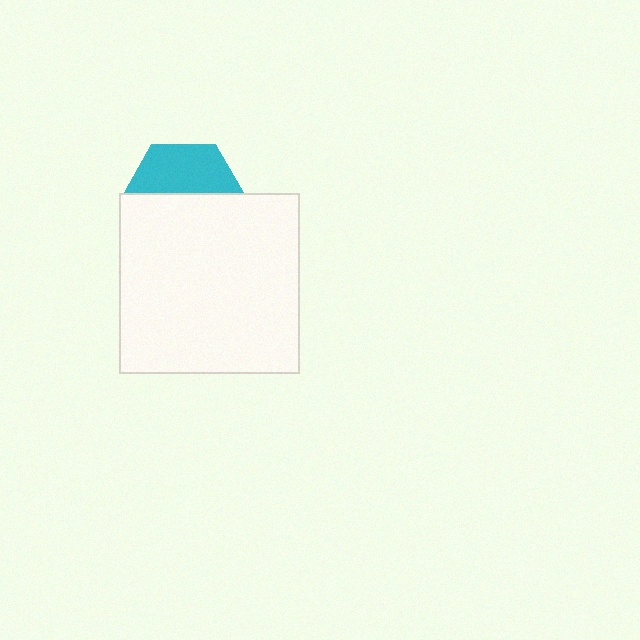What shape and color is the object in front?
The object in front is a white square.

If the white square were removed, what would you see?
You would see the complete cyan hexagon.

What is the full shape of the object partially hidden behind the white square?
The partially hidden object is a cyan hexagon.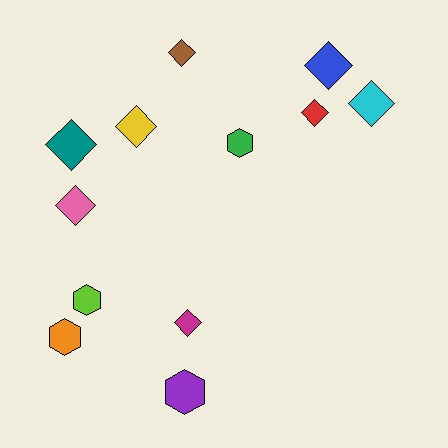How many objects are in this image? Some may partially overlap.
There are 12 objects.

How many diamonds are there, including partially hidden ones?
There are 8 diamonds.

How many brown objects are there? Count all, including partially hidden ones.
There is 1 brown object.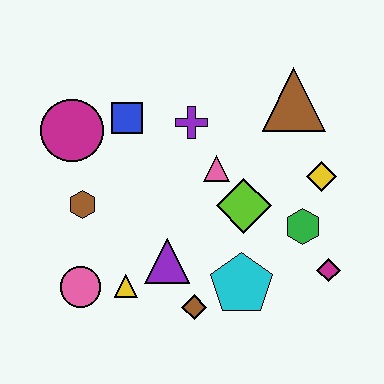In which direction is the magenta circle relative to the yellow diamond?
The magenta circle is to the left of the yellow diamond.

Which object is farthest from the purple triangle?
The brown triangle is farthest from the purple triangle.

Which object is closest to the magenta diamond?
The green hexagon is closest to the magenta diamond.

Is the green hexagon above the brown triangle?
No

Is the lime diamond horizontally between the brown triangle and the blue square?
Yes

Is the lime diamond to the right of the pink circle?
Yes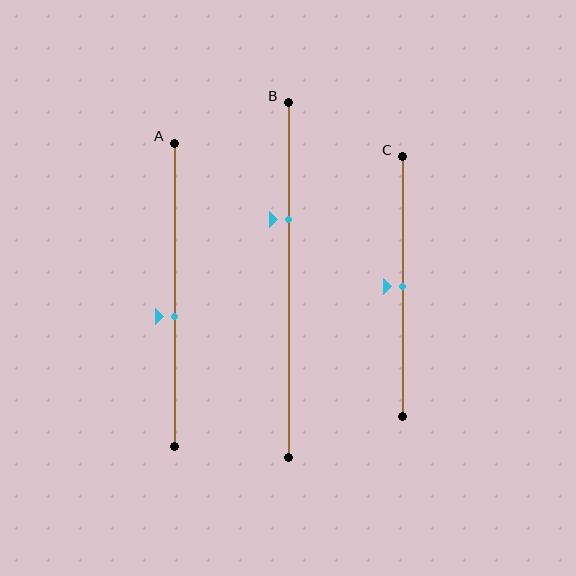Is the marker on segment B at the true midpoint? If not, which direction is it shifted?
No, the marker on segment B is shifted upward by about 17% of the segment length.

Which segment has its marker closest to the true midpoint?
Segment C has its marker closest to the true midpoint.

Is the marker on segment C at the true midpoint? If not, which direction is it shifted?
Yes, the marker on segment C is at the true midpoint.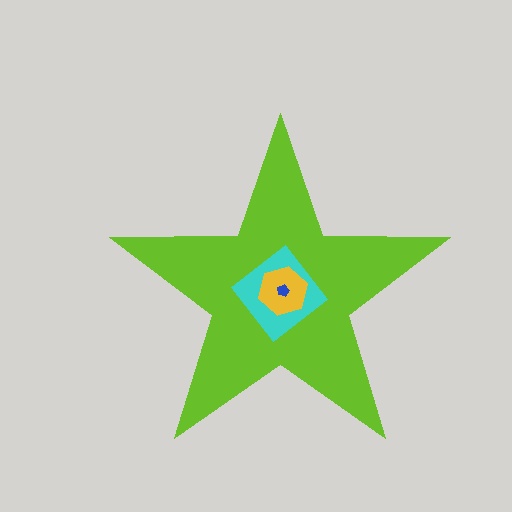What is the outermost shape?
The lime star.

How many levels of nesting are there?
4.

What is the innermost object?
The blue pentagon.